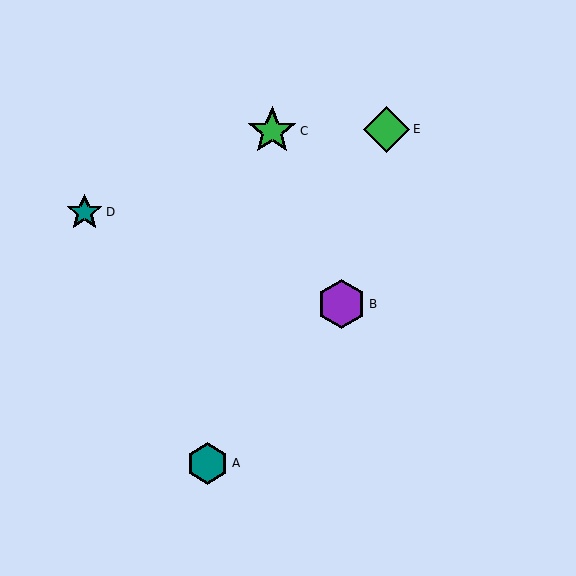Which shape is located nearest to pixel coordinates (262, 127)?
The green star (labeled C) at (272, 131) is nearest to that location.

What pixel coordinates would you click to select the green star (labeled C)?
Click at (272, 131) to select the green star C.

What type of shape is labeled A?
Shape A is a teal hexagon.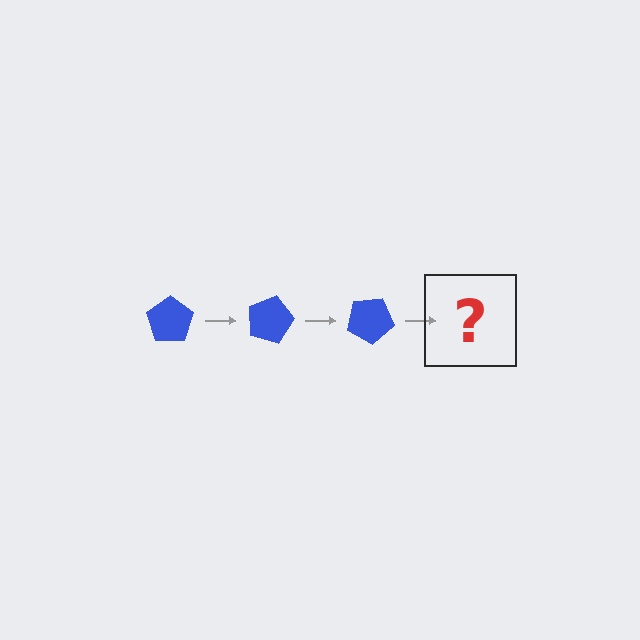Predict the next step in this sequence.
The next step is a blue pentagon rotated 45 degrees.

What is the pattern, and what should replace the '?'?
The pattern is that the pentagon rotates 15 degrees each step. The '?' should be a blue pentagon rotated 45 degrees.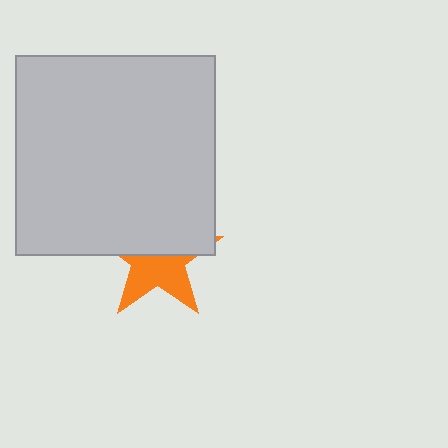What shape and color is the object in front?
The object in front is a light gray square.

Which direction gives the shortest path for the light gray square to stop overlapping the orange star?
Moving up gives the shortest separation.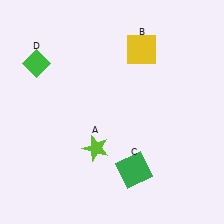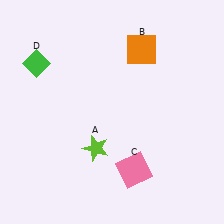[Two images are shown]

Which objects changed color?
B changed from yellow to orange. C changed from green to pink.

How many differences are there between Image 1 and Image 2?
There are 2 differences between the two images.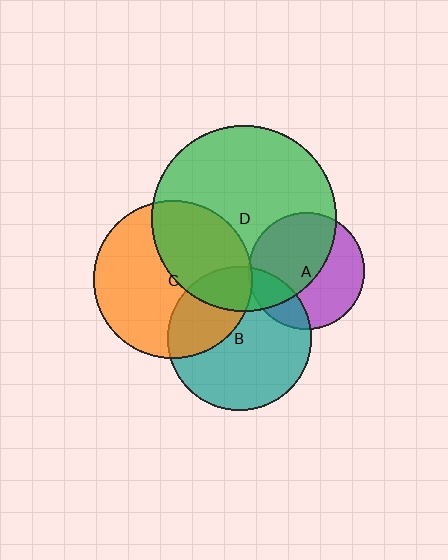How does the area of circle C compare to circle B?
Approximately 1.2 times.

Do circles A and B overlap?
Yes.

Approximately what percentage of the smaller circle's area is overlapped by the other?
Approximately 20%.